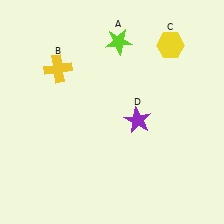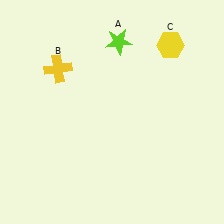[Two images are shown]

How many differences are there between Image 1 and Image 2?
There is 1 difference between the two images.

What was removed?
The purple star (D) was removed in Image 2.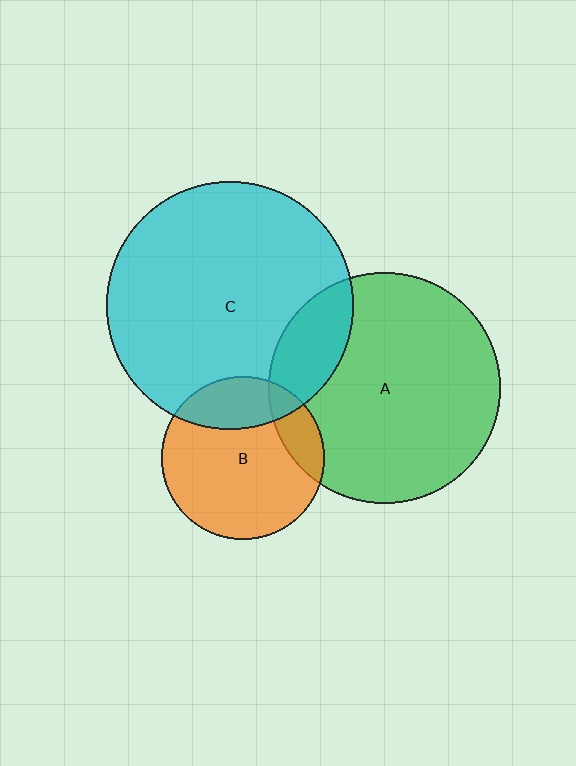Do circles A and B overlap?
Yes.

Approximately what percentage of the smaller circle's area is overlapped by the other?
Approximately 15%.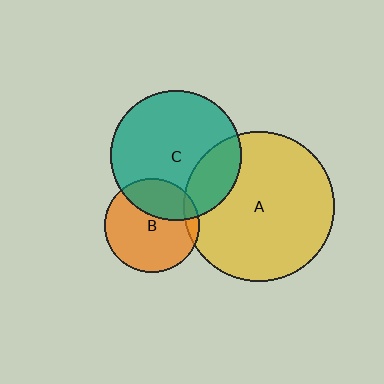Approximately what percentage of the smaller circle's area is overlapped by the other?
Approximately 25%.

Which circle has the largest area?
Circle A (yellow).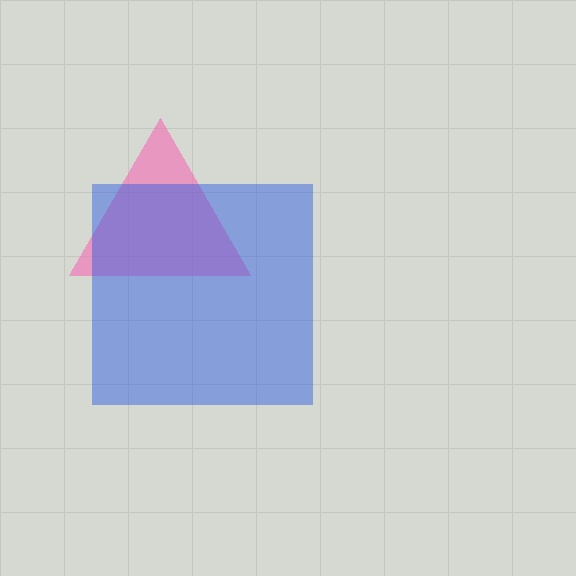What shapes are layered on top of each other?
The layered shapes are: a pink triangle, a blue square.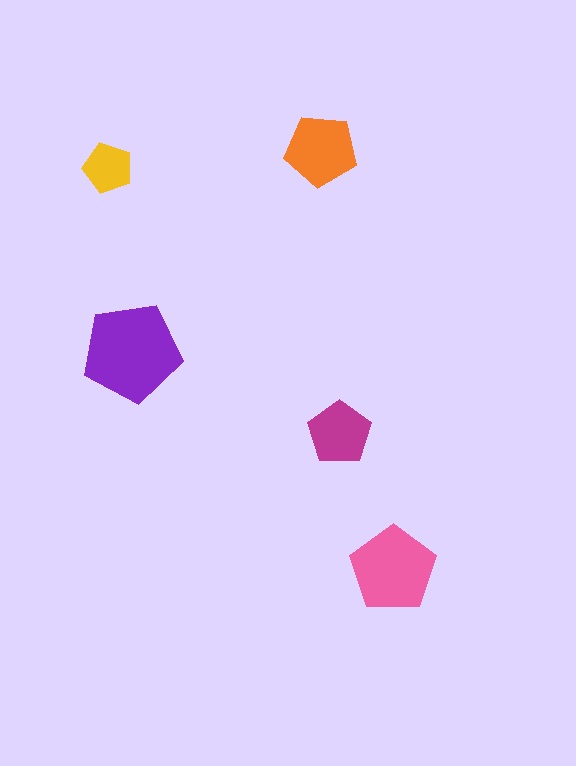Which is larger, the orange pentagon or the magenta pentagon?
The orange one.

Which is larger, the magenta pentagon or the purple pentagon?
The purple one.